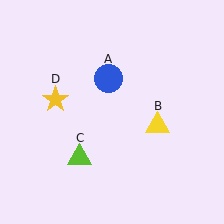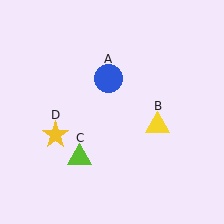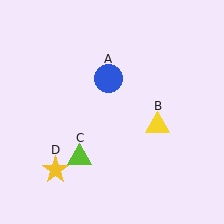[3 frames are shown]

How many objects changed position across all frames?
1 object changed position: yellow star (object D).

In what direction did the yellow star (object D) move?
The yellow star (object D) moved down.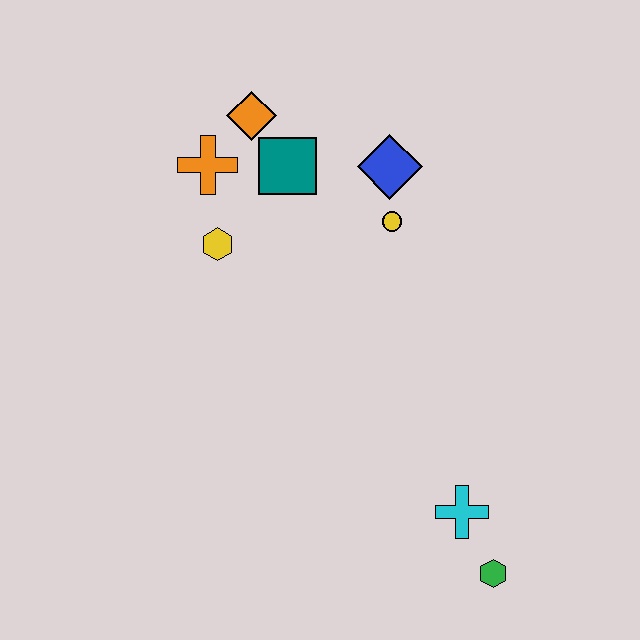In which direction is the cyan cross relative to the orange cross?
The cyan cross is below the orange cross.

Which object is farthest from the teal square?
The green hexagon is farthest from the teal square.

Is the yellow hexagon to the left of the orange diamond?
Yes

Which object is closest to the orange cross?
The orange diamond is closest to the orange cross.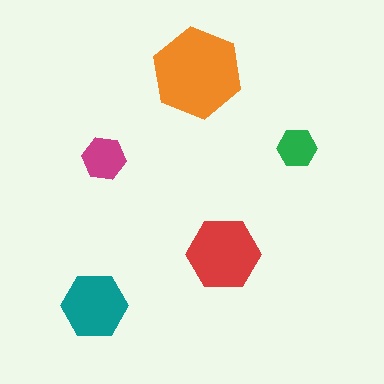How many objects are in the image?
There are 5 objects in the image.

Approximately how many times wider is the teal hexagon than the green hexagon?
About 1.5 times wider.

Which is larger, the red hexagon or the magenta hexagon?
The red one.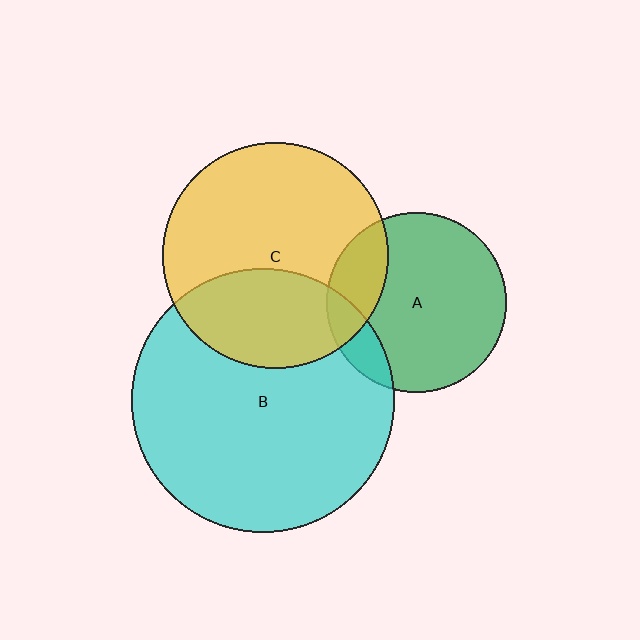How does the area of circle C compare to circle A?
Approximately 1.6 times.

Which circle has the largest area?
Circle B (cyan).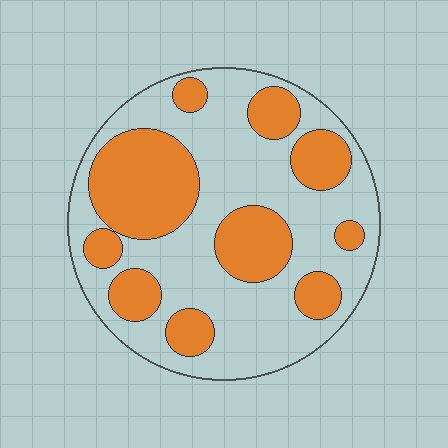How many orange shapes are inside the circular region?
10.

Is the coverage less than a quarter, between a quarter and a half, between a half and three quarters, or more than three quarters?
Between a quarter and a half.